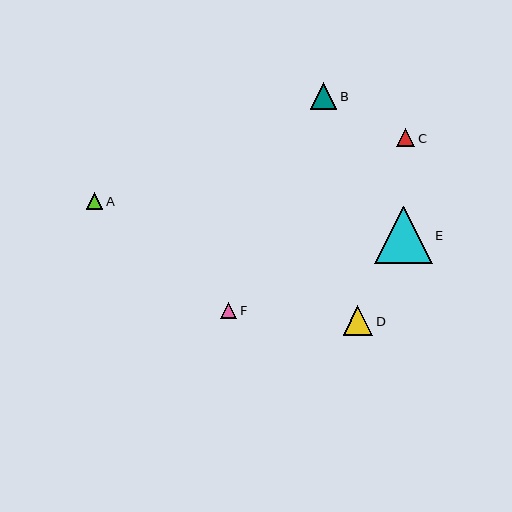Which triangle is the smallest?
Triangle F is the smallest with a size of approximately 16 pixels.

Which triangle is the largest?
Triangle E is the largest with a size of approximately 57 pixels.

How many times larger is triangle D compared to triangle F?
Triangle D is approximately 1.8 times the size of triangle F.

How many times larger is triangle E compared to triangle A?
Triangle E is approximately 3.5 times the size of triangle A.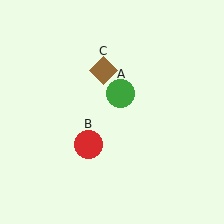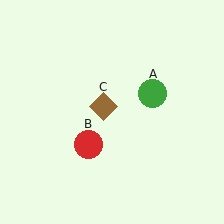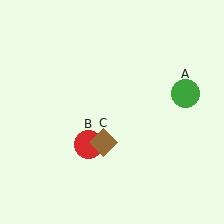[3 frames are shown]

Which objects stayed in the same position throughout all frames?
Red circle (object B) remained stationary.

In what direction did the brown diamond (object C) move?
The brown diamond (object C) moved down.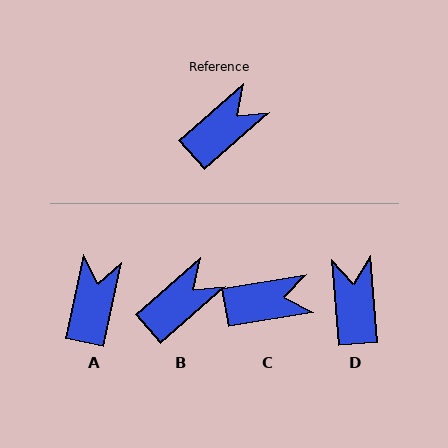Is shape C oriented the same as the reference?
No, it is off by about 32 degrees.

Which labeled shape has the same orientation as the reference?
B.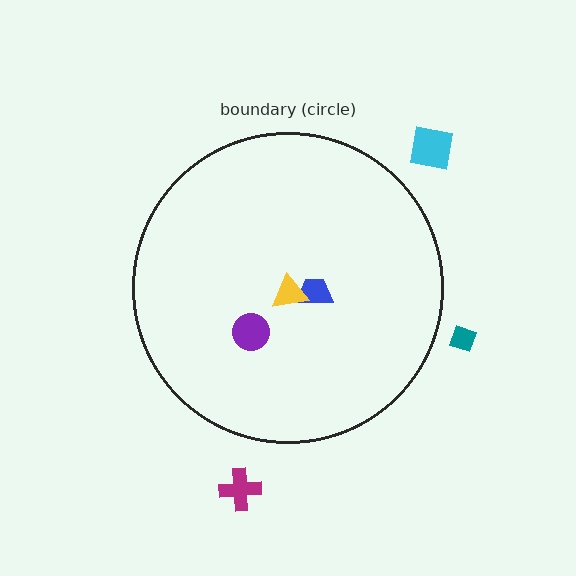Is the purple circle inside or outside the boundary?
Inside.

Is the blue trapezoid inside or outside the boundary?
Inside.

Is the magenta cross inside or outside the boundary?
Outside.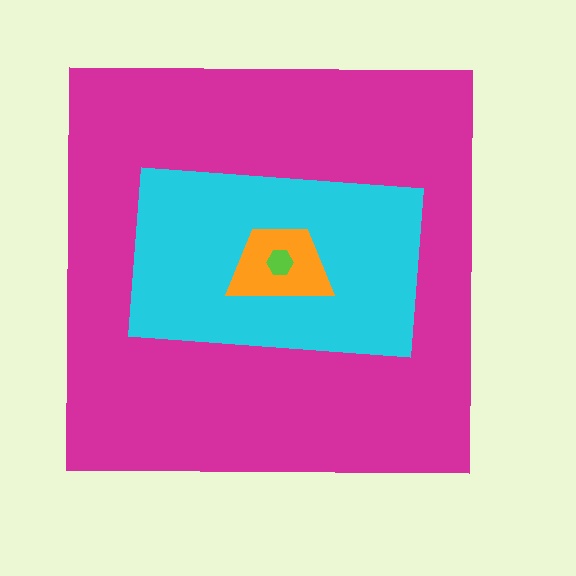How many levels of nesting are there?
4.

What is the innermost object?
The lime hexagon.